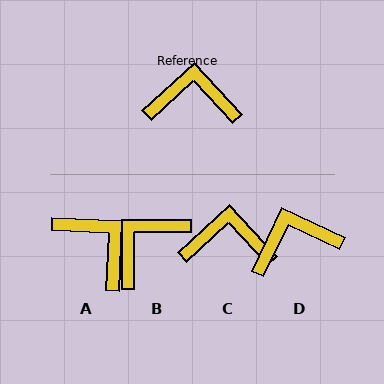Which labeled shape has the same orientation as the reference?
C.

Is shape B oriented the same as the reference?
No, it is off by about 47 degrees.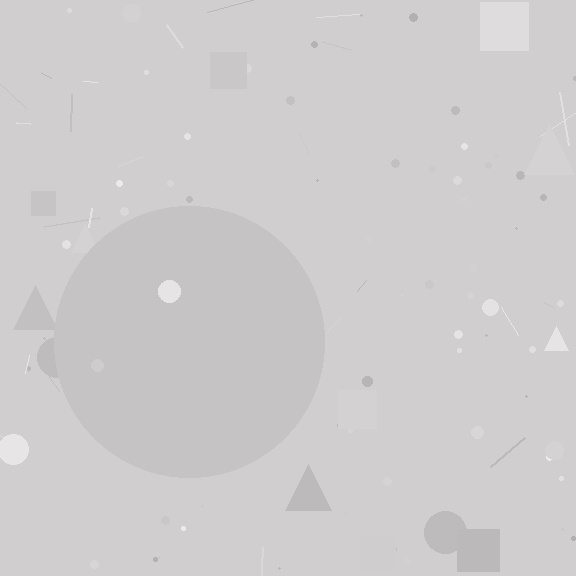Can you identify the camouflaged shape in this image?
The camouflaged shape is a circle.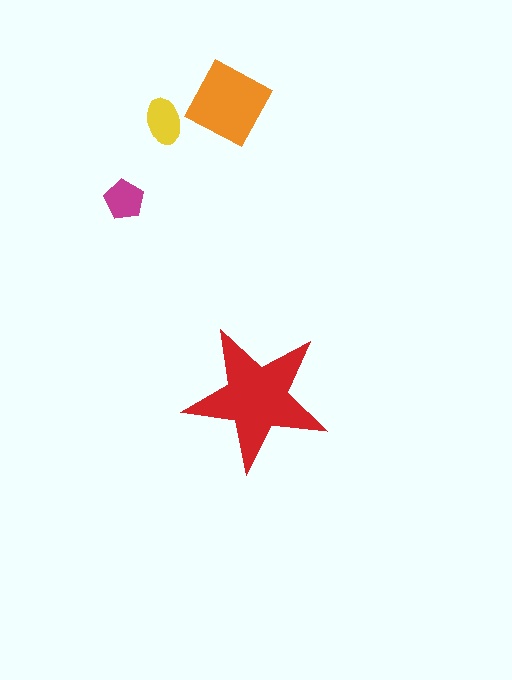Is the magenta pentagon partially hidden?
No, the magenta pentagon is fully visible.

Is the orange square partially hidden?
No, the orange square is fully visible.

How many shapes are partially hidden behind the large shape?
0 shapes are partially hidden.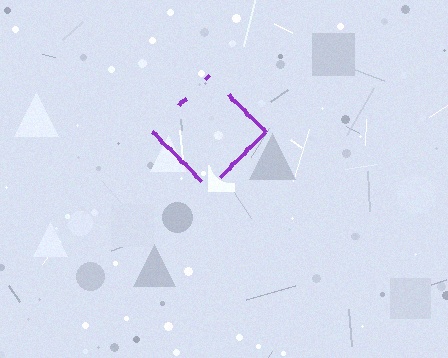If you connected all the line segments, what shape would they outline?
They would outline a diamond.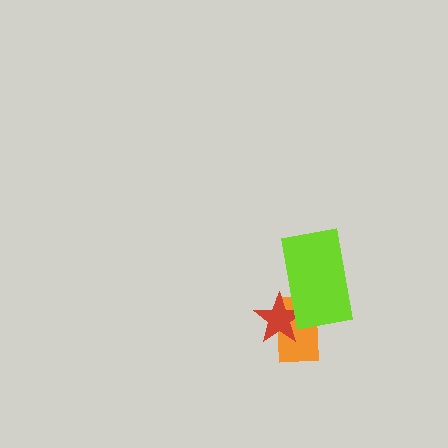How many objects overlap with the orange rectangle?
2 objects overlap with the orange rectangle.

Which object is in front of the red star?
The lime rectangle is in front of the red star.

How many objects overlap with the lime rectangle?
2 objects overlap with the lime rectangle.